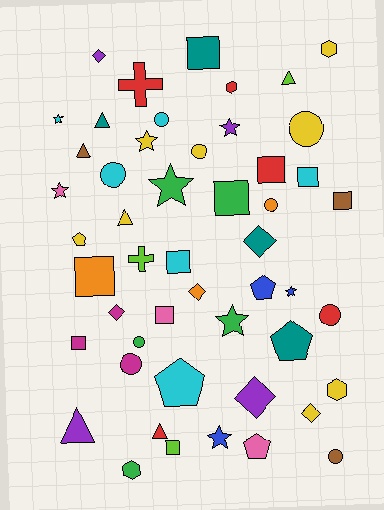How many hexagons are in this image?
There are 4 hexagons.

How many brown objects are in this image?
There are 3 brown objects.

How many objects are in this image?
There are 50 objects.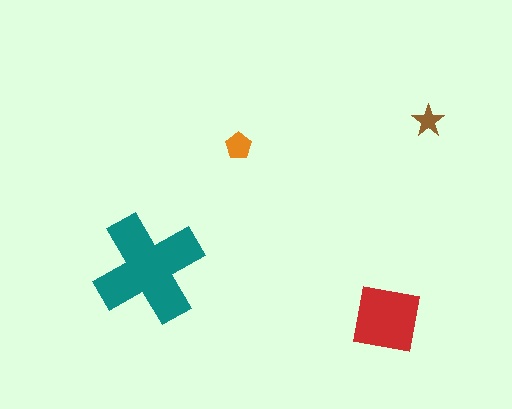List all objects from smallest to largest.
The brown star, the orange pentagon, the red square, the teal cross.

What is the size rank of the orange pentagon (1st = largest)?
3rd.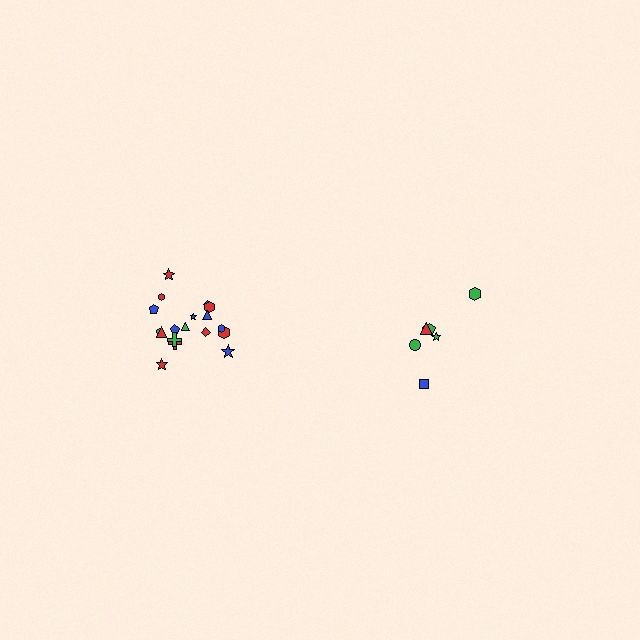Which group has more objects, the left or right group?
The left group.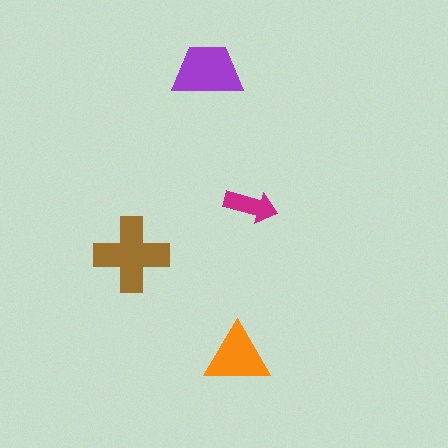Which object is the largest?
The brown cross.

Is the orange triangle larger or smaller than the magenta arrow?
Larger.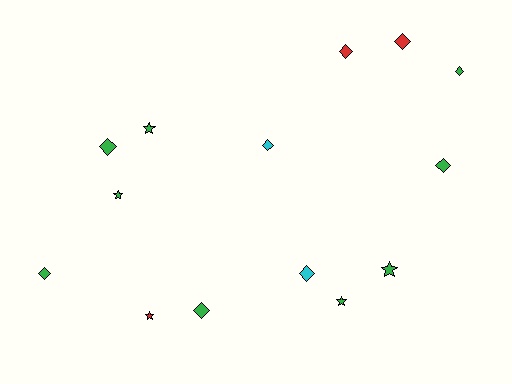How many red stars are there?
There is 1 red star.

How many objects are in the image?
There are 14 objects.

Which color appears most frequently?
Green, with 9 objects.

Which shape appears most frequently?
Diamond, with 9 objects.